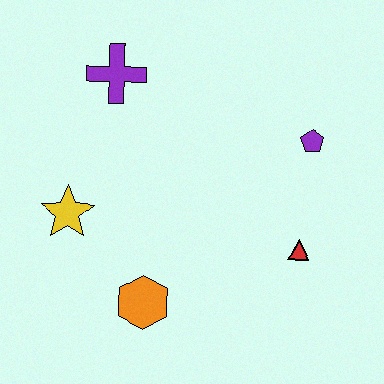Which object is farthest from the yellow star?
The purple pentagon is farthest from the yellow star.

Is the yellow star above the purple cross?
No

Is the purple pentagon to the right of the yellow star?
Yes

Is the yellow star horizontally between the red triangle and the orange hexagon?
No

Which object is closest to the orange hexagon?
The yellow star is closest to the orange hexagon.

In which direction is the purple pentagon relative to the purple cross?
The purple pentagon is to the right of the purple cross.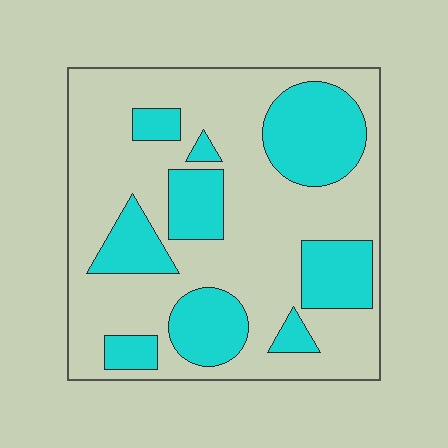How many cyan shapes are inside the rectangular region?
9.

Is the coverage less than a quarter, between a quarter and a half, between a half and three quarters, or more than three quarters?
Between a quarter and a half.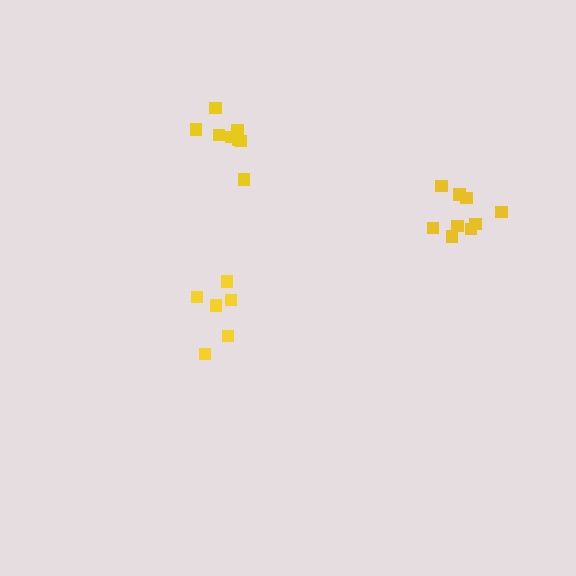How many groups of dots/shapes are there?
There are 3 groups.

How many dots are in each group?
Group 1: 8 dots, Group 2: 6 dots, Group 3: 9 dots (23 total).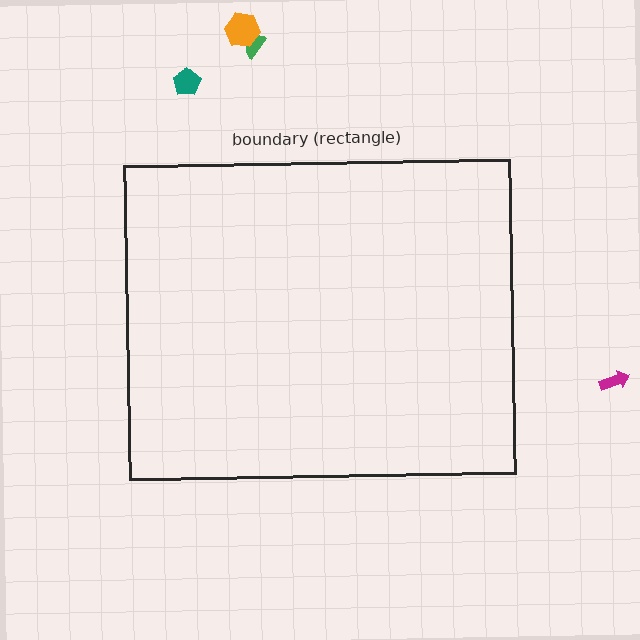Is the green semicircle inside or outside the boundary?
Outside.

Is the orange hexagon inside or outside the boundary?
Outside.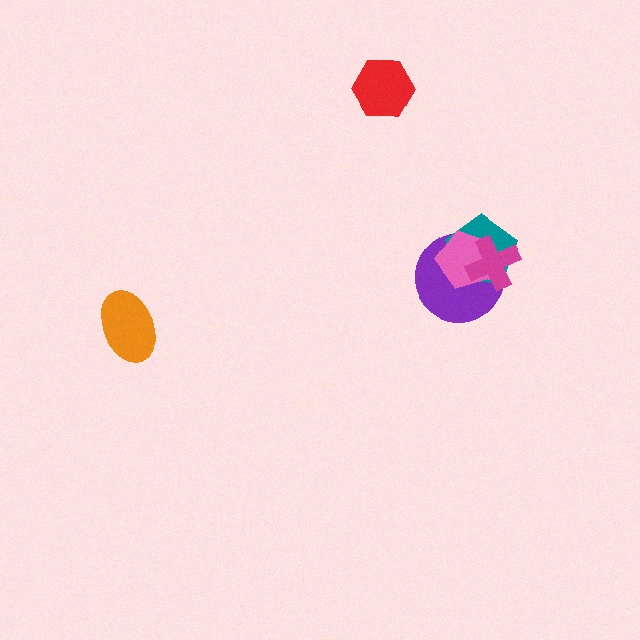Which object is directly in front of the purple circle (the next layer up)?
The teal pentagon is directly in front of the purple circle.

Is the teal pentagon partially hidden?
Yes, it is partially covered by another shape.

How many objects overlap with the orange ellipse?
0 objects overlap with the orange ellipse.